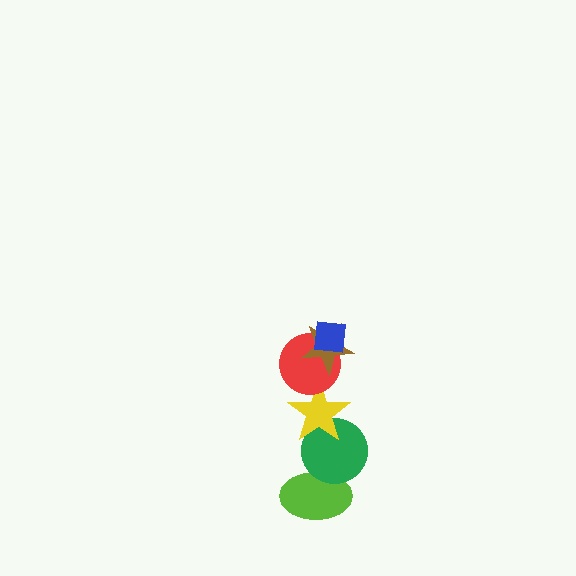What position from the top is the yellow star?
The yellow star is 4th from the top.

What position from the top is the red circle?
The red circle is 3rd from the top.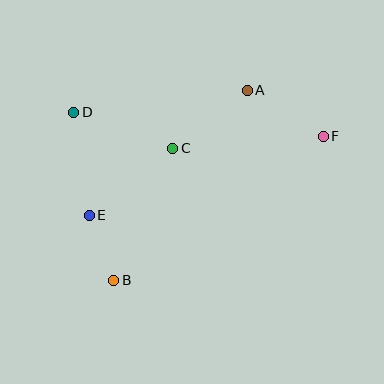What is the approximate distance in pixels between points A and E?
The distance between A and E is approximately 201 pixels.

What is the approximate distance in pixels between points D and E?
The distance between D and E is approximately 104 pixels.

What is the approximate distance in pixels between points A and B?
The distance between A and B is approximately 232 pixels.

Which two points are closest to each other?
Points B and E are closest to each other.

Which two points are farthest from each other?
Points B and F are farthest from each other.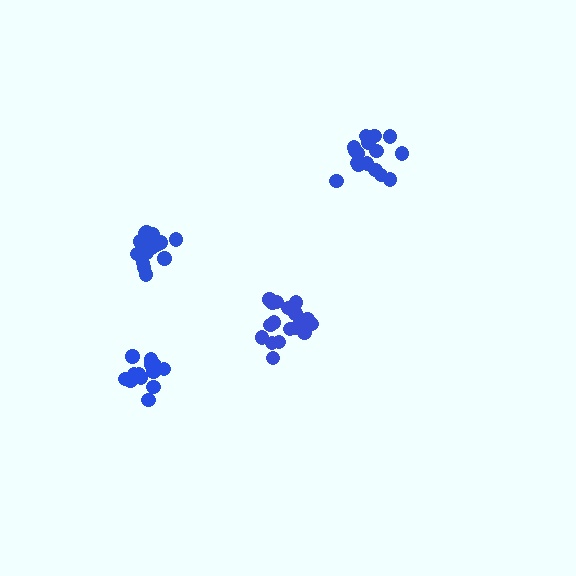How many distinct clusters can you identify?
There are 4 distinct clusters.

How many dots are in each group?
Group 1: 21 dots, Group 2: 16 dots, Group 3: 15 dots, Group 4: 18 dots (70 total).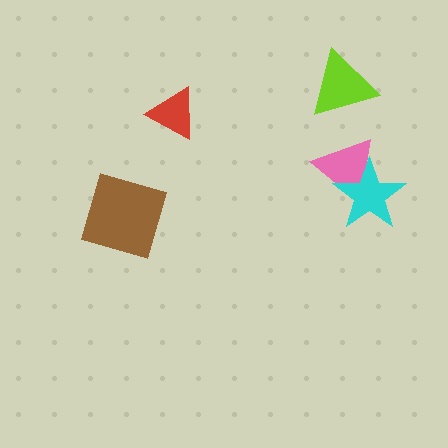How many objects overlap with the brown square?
0 objects overlap with the brown square.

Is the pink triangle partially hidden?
Yes, it is partially covered by another shape.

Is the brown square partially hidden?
No, no other shape covers it.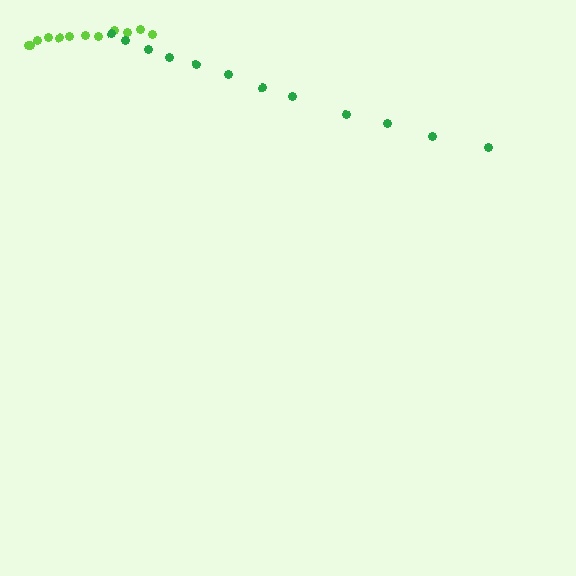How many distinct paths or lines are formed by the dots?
There are 2 distinct paths.